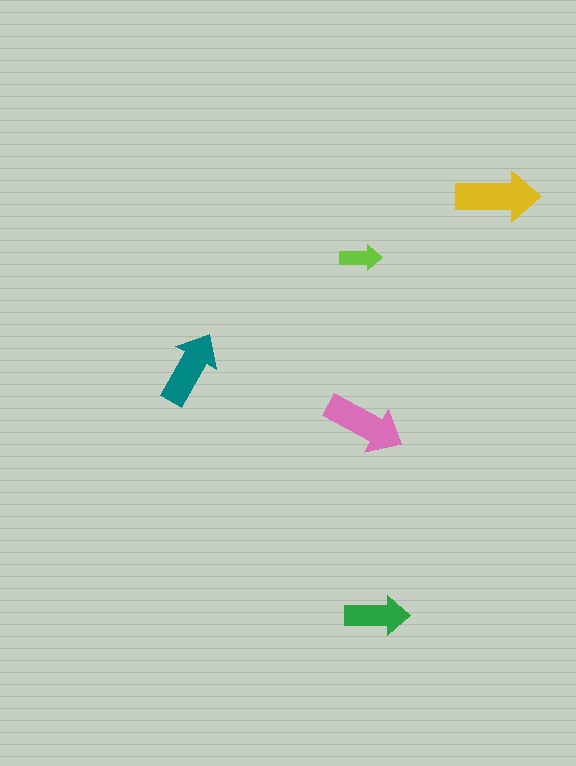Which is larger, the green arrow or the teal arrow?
The teal one.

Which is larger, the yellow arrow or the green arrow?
The yellow one.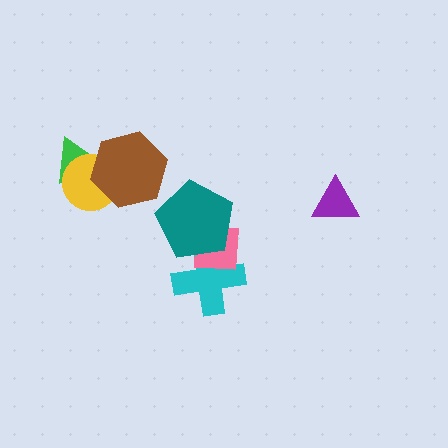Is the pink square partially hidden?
Yes, it is partially covered by another shape.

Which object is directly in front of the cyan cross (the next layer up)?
The pink square is directly in front of the cyan cross.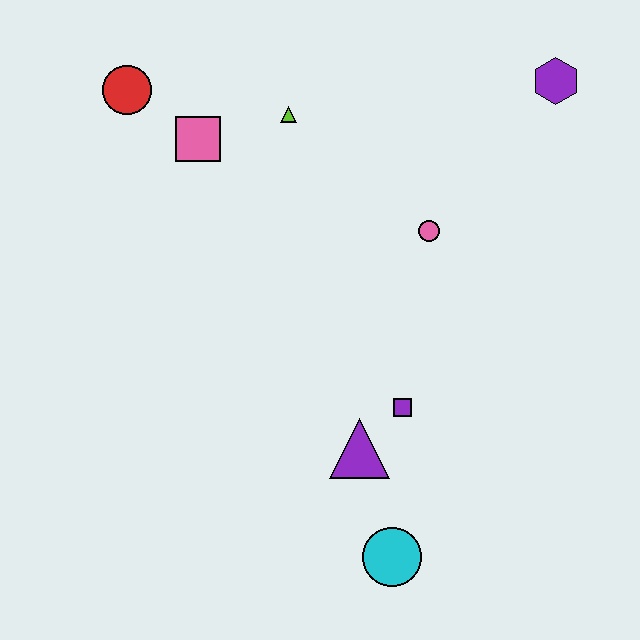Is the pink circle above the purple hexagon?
No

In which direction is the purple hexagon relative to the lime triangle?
The purple hexagon is to the right of the lime triangle.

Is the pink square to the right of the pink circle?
No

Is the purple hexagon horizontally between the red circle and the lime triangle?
No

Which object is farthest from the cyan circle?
The red circle is farthest from the cyan circle.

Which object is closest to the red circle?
The pink square is closest to the red circle.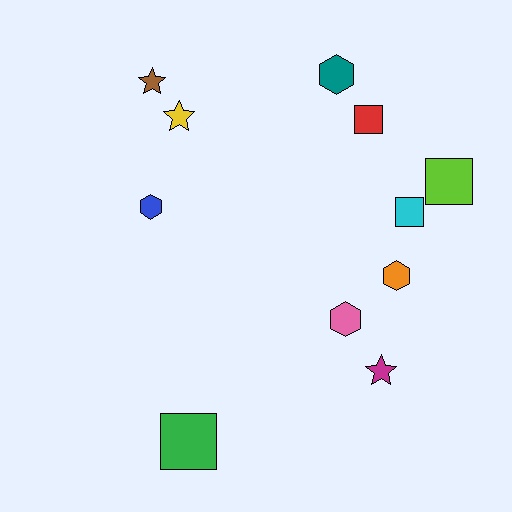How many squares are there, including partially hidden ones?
There are 4 squares.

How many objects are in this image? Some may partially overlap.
There are 11 objects.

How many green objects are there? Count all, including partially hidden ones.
There is 1 green object.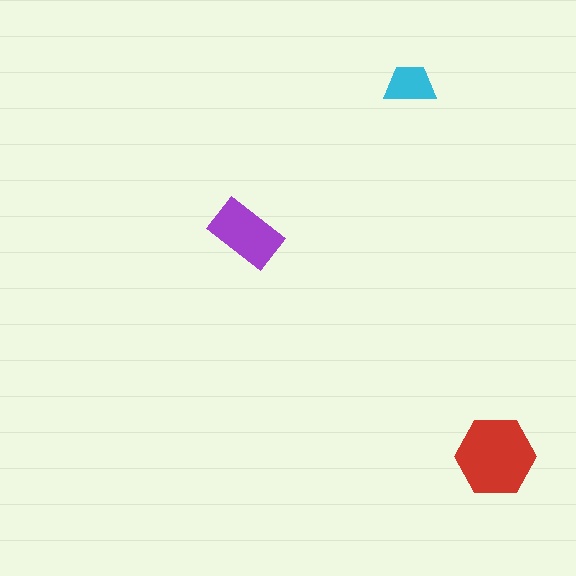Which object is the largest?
The red hexagon.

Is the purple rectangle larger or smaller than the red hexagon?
Smaller.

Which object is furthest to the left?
The purple rectangle is leftmost.